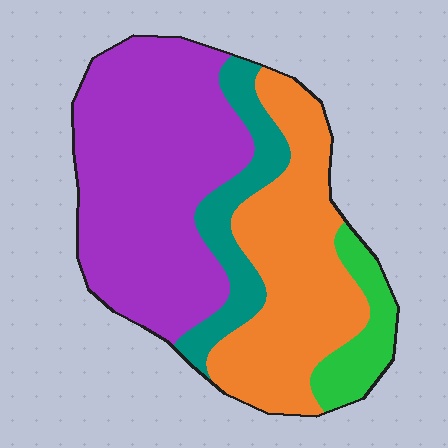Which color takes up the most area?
Purple, at roughly 45%.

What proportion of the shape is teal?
Teal takes up about one eighth (1/8) of the shape.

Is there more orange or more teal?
Orange.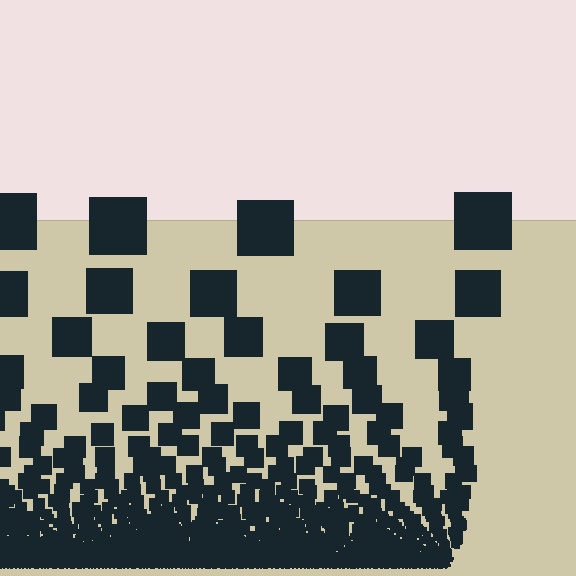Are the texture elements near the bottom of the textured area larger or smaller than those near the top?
Smaller. The gradient is inverted — elements near the bottom are smaller and denser.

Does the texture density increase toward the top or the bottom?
Density increases toward the bottom.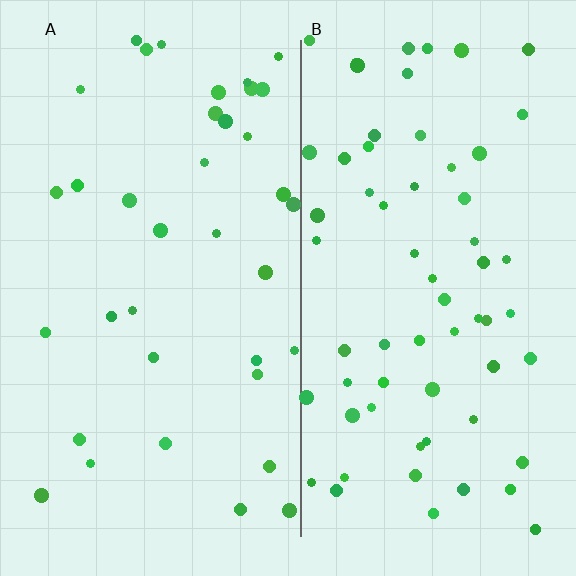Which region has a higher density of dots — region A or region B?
B (the right).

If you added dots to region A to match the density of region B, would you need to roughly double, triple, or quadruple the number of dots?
Approximately double.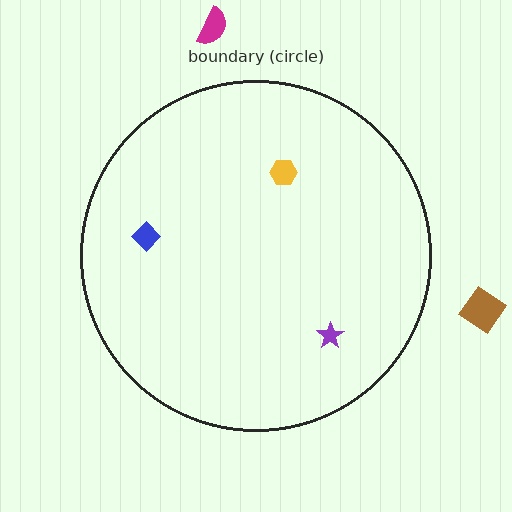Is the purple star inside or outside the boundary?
Inside.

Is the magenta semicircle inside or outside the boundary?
Outside.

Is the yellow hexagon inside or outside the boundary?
Inside.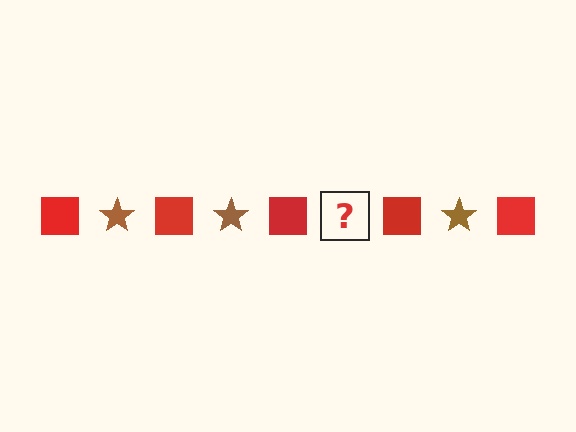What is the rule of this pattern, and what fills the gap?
The rule is that the pattern alternates between red square and brown star. The gap should be filled with a brown star.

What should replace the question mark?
The question mark should be replaced with a brown star.